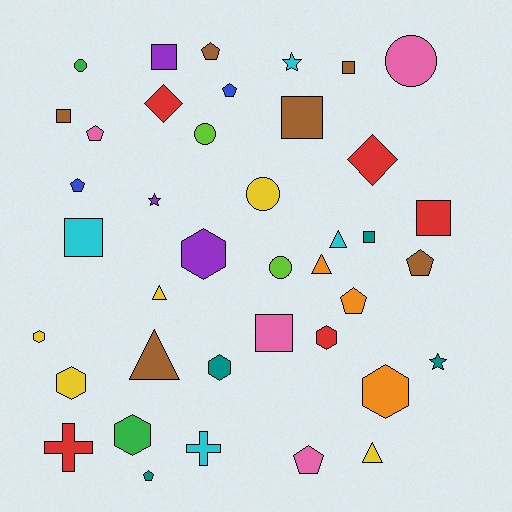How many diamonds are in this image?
There are 2 diamonds.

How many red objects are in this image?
There are 5 red objects.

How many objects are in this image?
There are 40 objects.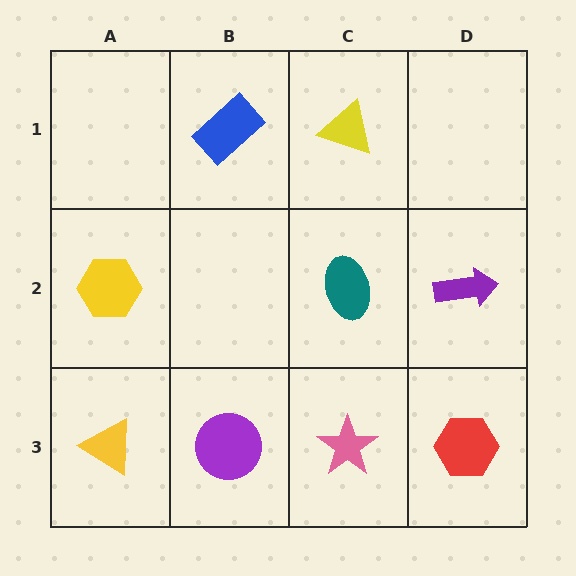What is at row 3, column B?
A purple circle.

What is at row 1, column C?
A yellow triangle.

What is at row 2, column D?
A purple arrow.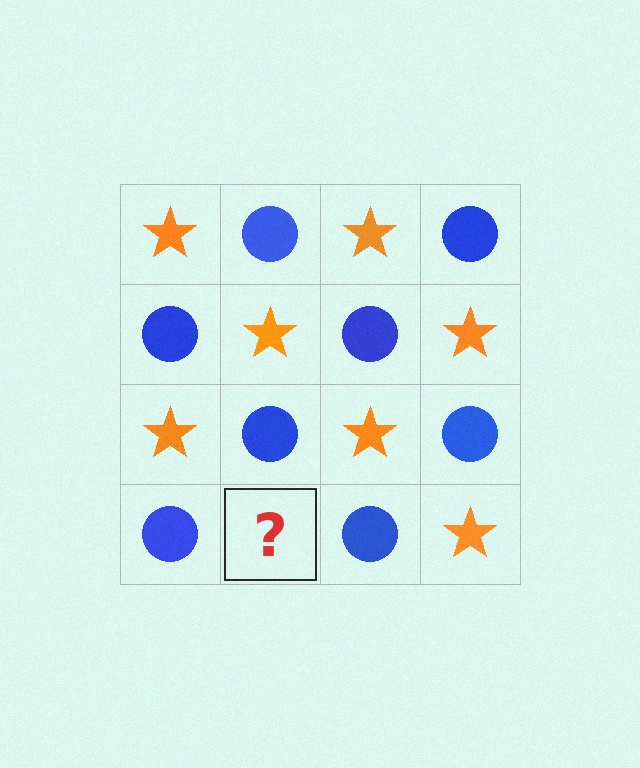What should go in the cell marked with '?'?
The missing cell should contain an orange star.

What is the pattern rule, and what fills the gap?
The rule is that it alternates orange star and blue circle in a checkerboard pattern. The gap should be filled with an orange star.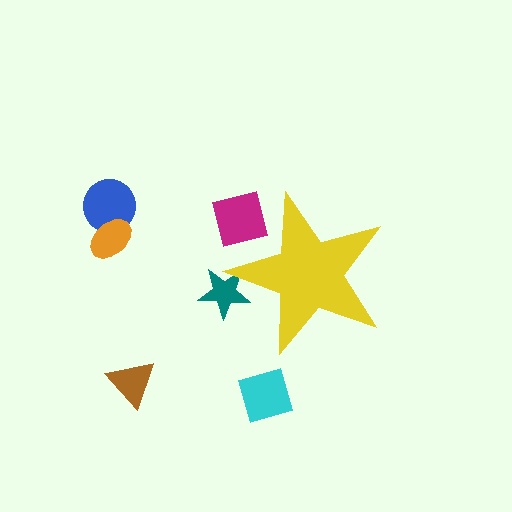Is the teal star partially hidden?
Yes, the teal star is partially hidden behind the yellow star.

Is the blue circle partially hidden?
No, the blue circle is fully visible.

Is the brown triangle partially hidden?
No, the brown triangle is fully visible.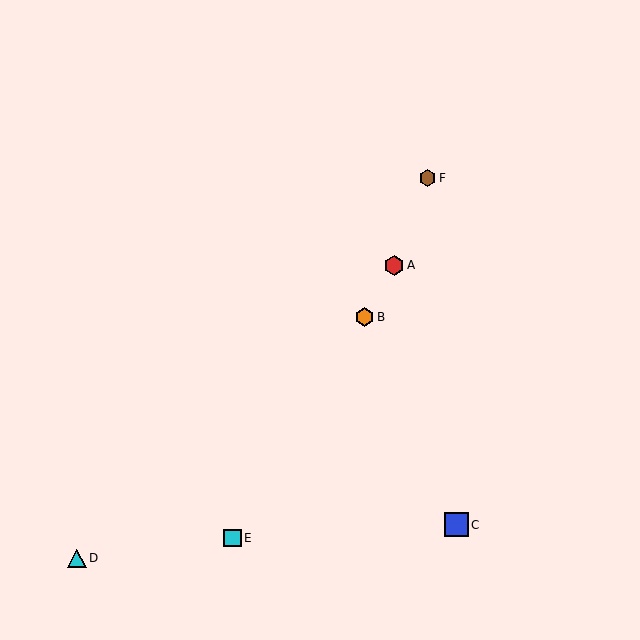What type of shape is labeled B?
Shape B is an orange hexagon.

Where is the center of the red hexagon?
The center of the red hexagon is at (394, 265).